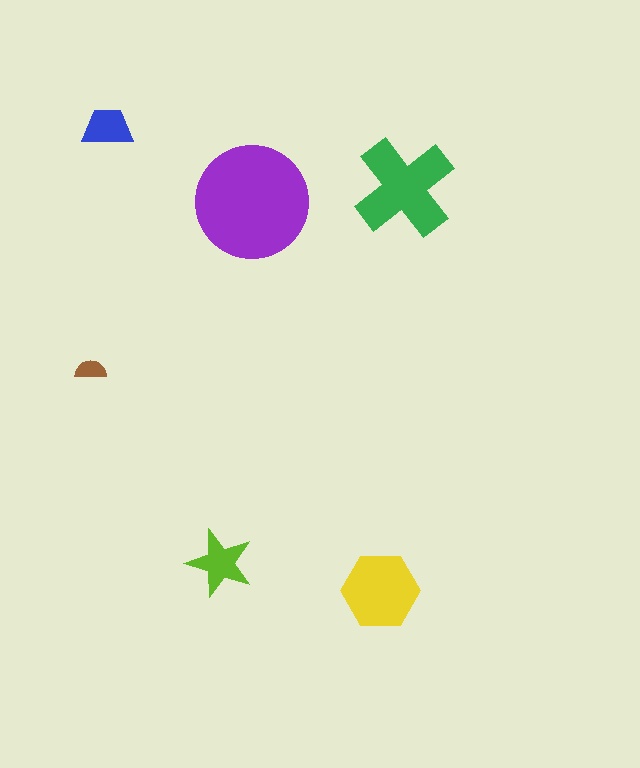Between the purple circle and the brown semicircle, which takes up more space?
The purple circle.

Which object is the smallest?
The brown semicircle.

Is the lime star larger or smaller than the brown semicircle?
Larger.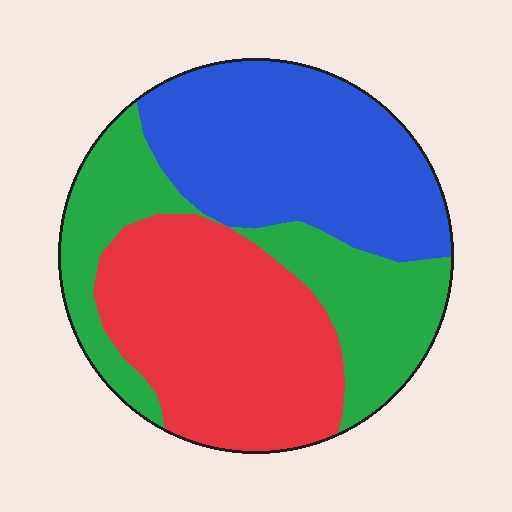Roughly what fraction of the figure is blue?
Blue takes up between a third and a half of the figure.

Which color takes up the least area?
Green, at roughly 30%.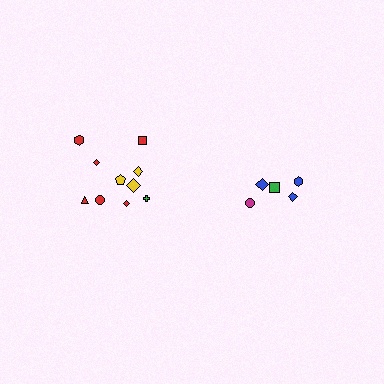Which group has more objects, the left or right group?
The left group.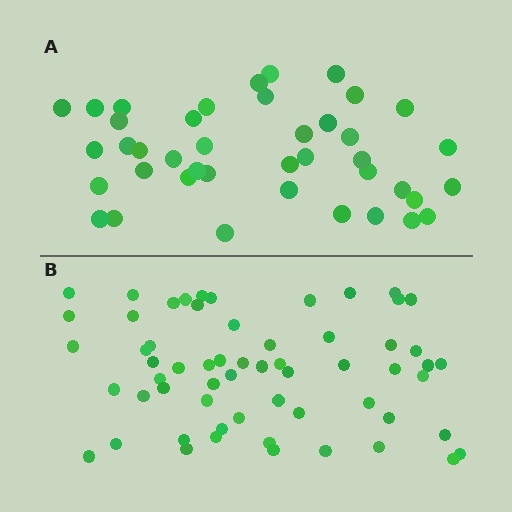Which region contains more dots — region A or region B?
Region B (the bottom region) has more dots.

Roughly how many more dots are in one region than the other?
Region B has approximately 20 more dots than region A.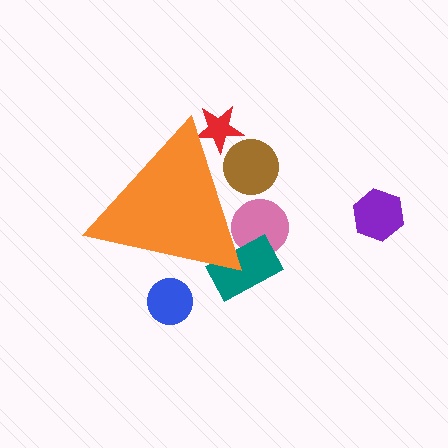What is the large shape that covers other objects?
An orange triangle.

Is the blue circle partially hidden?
Yes, the blue circle is partially hidden behind the orange triangle.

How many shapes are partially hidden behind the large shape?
5 shapes are partially hidden.